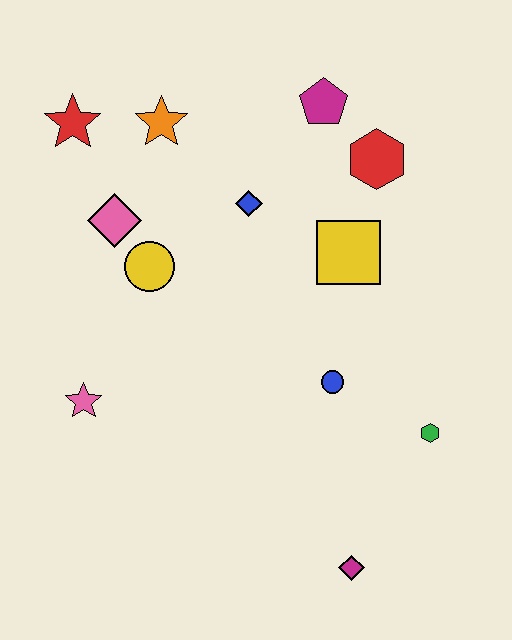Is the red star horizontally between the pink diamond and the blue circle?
No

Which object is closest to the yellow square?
The red hexagon is closest to the yellow square.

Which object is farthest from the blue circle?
The red star is farthest from the blue circle.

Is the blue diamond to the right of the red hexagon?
No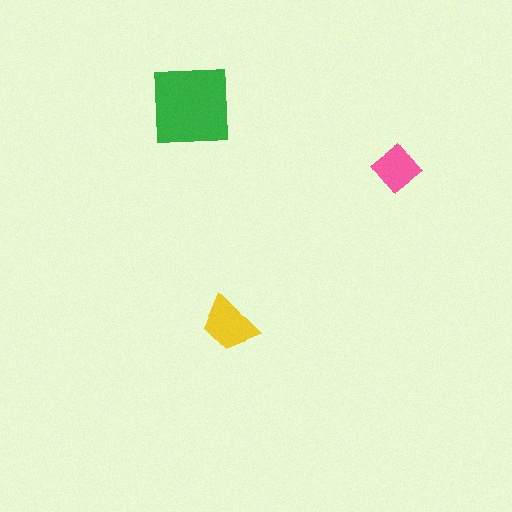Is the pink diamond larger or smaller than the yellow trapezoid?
Smaller.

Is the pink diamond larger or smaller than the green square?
Smaller.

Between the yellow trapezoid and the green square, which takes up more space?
The green square.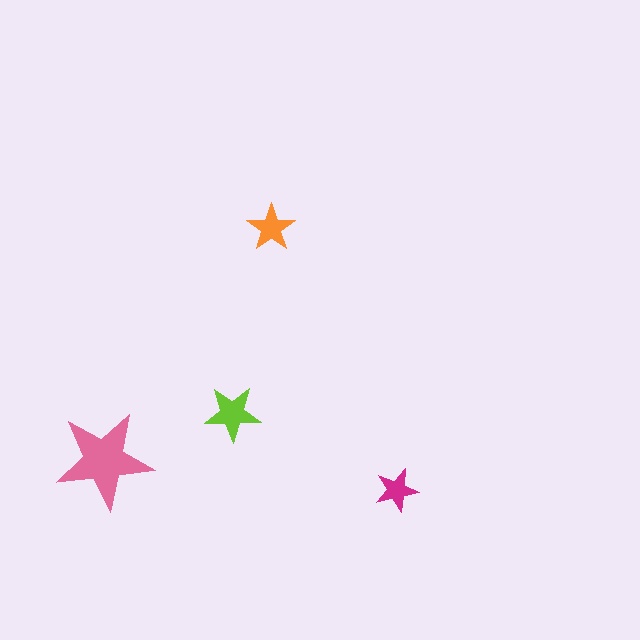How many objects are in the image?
There are 4 objects in the image.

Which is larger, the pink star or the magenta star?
The pink one.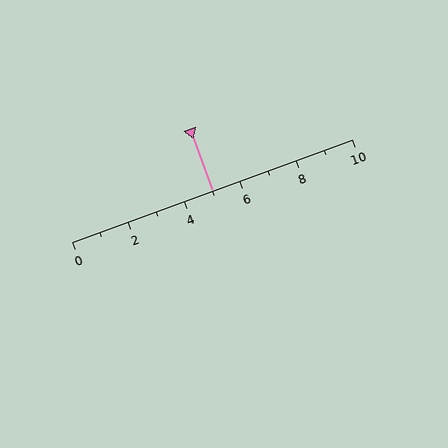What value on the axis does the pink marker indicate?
The marker indicates approximately 5.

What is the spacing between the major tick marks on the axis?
The major ticks are spaced 2 apart.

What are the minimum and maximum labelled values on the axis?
The axis runs from 0 to 10.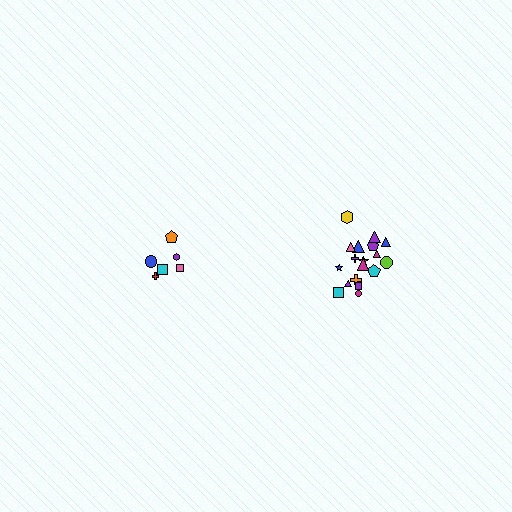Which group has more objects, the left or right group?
The right group.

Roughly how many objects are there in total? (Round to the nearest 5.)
Roughly 25 objects in total.